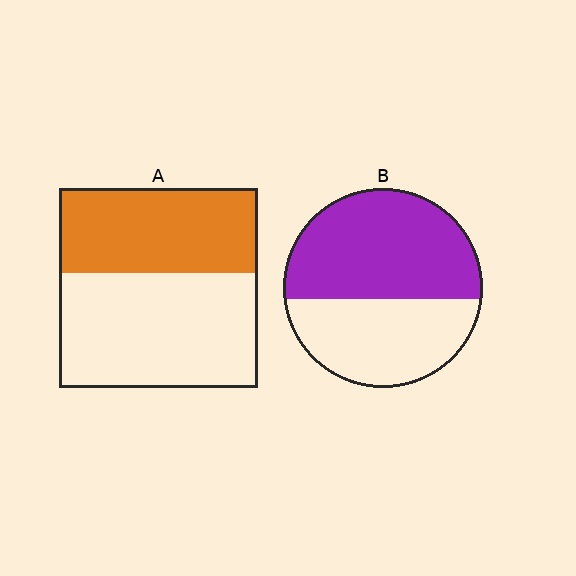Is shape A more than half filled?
No.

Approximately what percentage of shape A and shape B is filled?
A is approximately 40% and B is approximately 55%.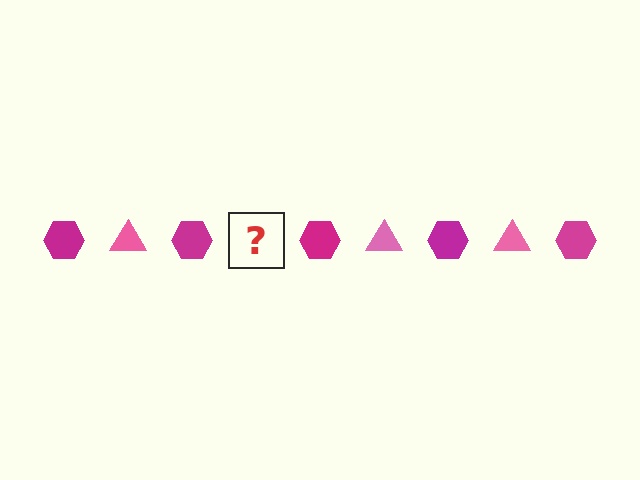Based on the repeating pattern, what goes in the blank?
The blank should be a pink triangle.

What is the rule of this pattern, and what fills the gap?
The rule is that the pattern alternates between magenta hexagon and pink triangle. The gap should be filled with a pink triangle.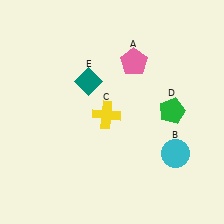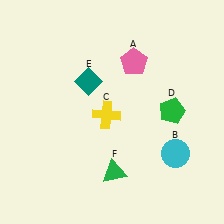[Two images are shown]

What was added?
A green triangle (F) was added in Image 2.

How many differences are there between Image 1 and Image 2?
There is 1 difference between the two images.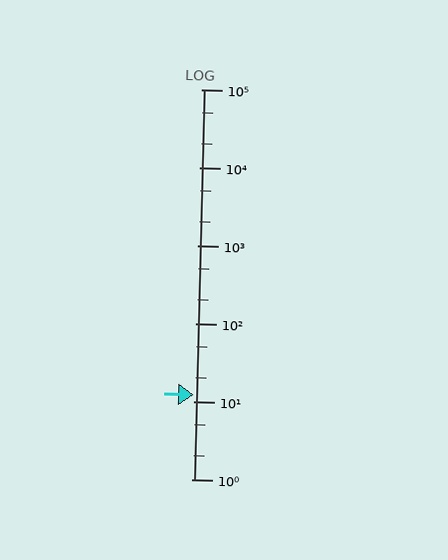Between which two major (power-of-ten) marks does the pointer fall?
The pointer is between 10 and 100.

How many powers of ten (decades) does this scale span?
The scale spans 5 decades, from 1 to 100000.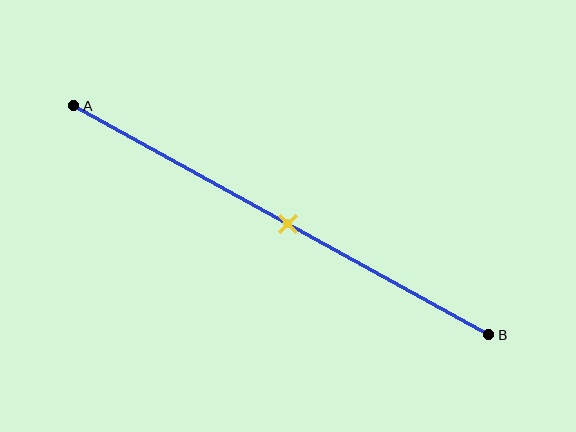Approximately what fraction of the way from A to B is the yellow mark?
The yellow mark is approximately 50% of the way from A to B.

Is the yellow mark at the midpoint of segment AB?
Yes, the mark is approximately at the midpoint.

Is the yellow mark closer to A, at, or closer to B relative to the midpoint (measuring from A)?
The yellow mark is approximately at the midpoint of segment AB.